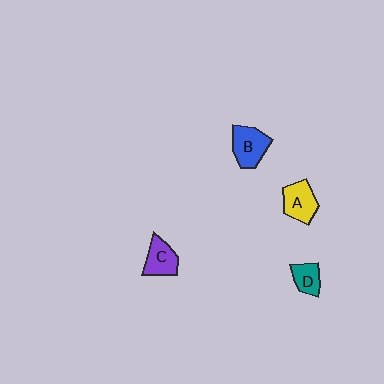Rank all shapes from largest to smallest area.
From largest to smallest: B (blue), A (yellow), C (purple), D (teal).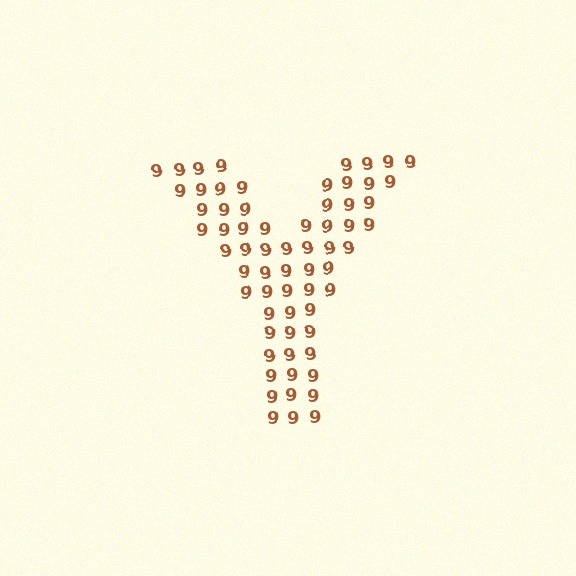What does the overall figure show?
The overall figure shows the letter Y.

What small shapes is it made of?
It is made of small digit 9's.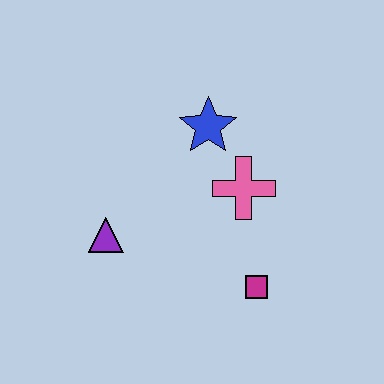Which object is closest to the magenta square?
The pink cross is closest to the magenta square.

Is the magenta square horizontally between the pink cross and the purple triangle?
No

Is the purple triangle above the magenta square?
Yes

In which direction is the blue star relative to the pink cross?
The blue star is above the pink cross.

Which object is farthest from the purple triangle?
The magenta square is farthest from the purple triangle.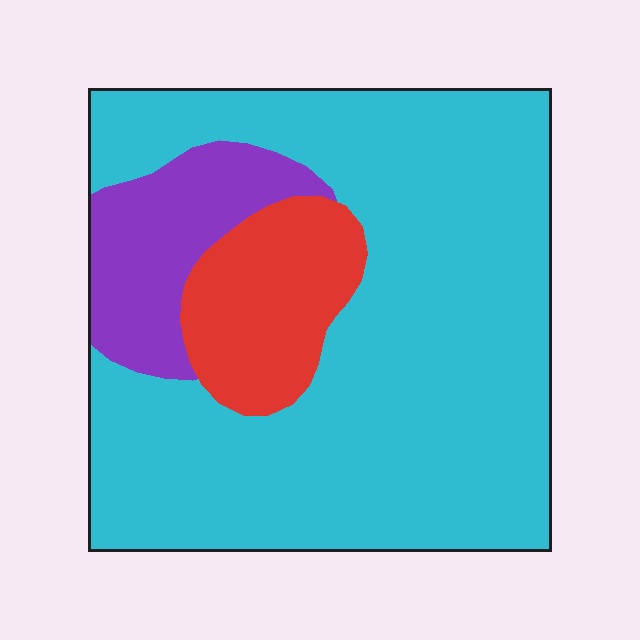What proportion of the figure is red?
Red covers about 15% of the figure.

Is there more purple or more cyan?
Cyan.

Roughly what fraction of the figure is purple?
Purple takes up about one eighth (1/8) of the figure.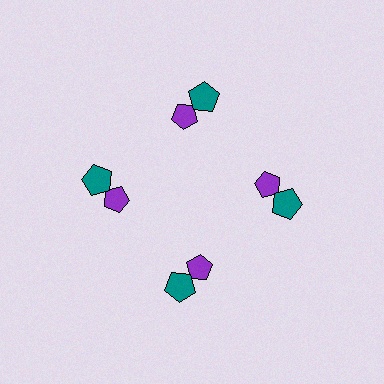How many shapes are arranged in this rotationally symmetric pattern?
There are 8 shapes, arranged in 4 groups of 2.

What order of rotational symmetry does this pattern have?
This pattern has 4-fold rotational symmetry.